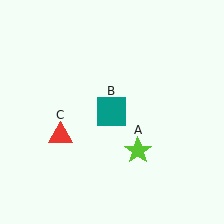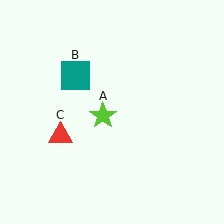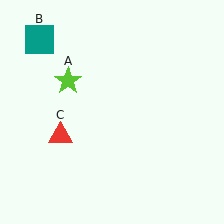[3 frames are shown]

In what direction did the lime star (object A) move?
The lime star (object A) moved up and to the left.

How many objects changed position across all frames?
2 objects changed position: lime star (object A), teal square (object B).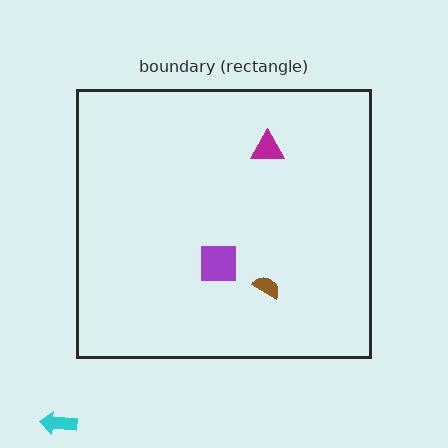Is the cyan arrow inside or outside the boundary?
Outside.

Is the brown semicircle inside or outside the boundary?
Inside.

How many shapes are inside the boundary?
3 inside, 1 outside.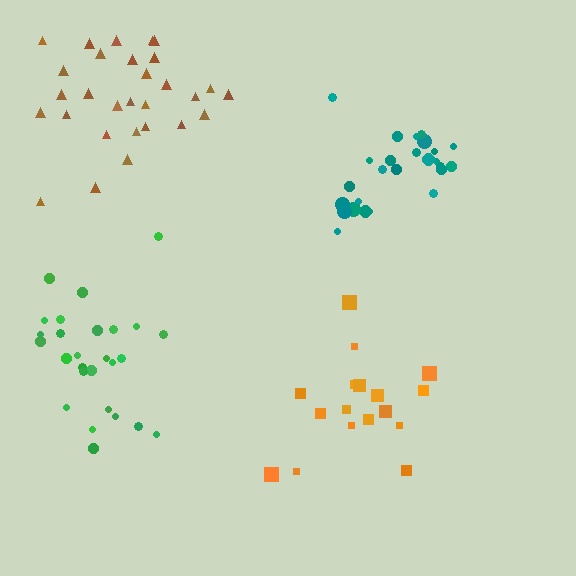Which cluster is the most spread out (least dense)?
Orange.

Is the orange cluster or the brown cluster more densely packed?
Brown.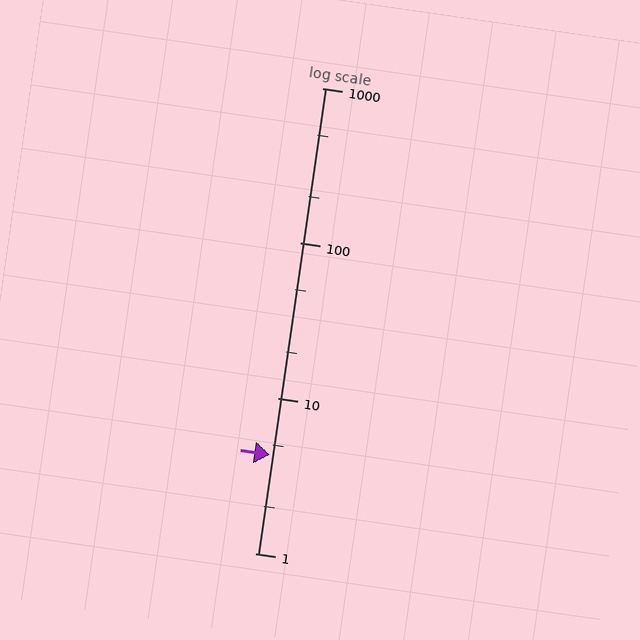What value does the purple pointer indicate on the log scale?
The pointer indicates approximately 4.3.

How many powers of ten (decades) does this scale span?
The scale spans 3 decades, from 1 to 1000.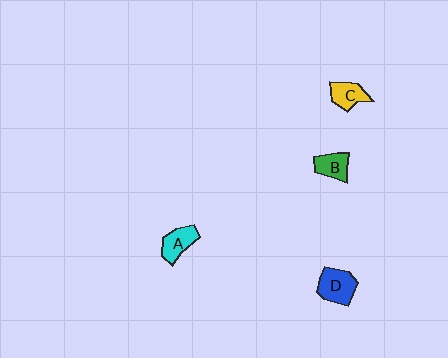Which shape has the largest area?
Shape D (blue).